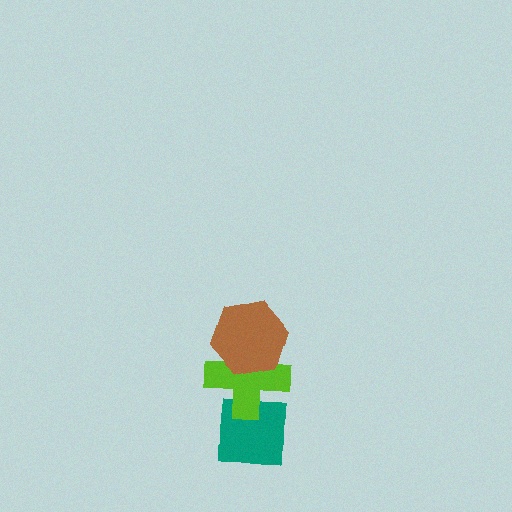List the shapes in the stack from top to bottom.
From top to bottom: the brown hexagon, the lime cross, the teal square.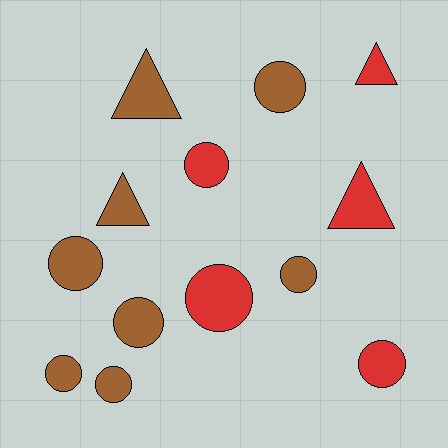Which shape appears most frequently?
Circle, with 9 objects.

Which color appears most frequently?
Brown, with 8 objects.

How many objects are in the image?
There are 13 objects.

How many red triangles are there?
There are 2 red triangles.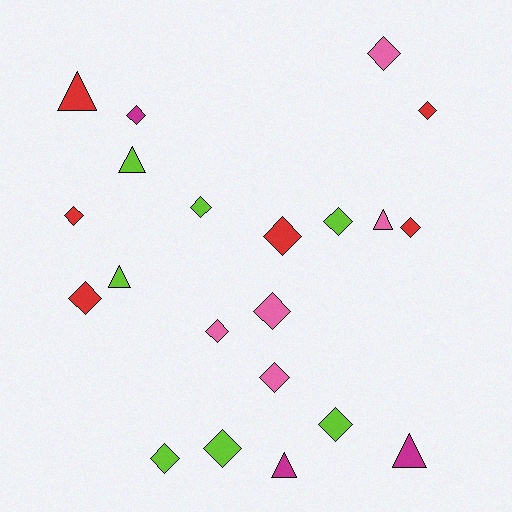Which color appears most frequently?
Lime, with 7 objects.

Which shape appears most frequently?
Diamond, with 15 objects.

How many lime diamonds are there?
There are 5 lime diamonds.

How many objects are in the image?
There are 21 objects.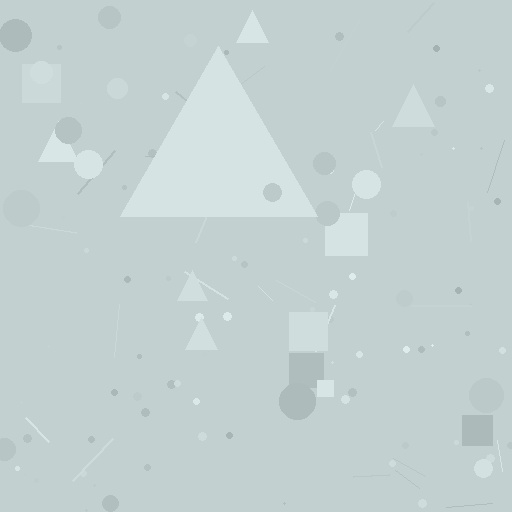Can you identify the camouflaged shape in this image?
The camouflaged shape is a triangle.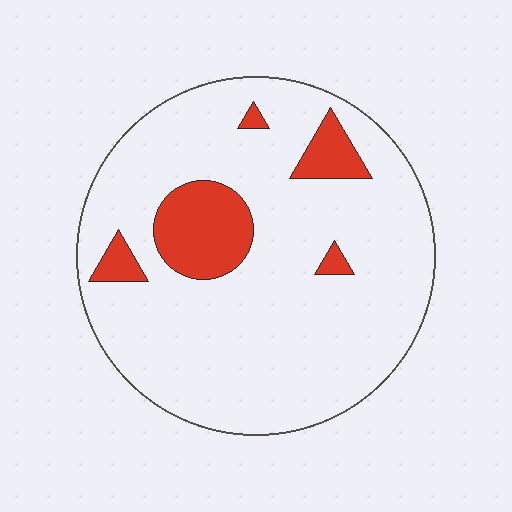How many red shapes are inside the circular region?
5.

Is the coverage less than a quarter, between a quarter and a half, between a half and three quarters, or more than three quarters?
Less than a quarter.